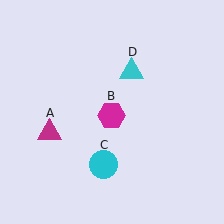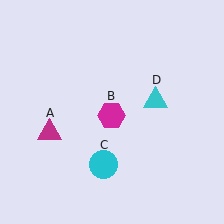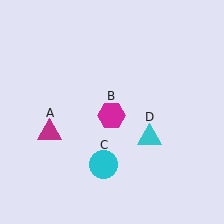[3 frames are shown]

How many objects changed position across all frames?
1 object changed position: cyan triangle (object D).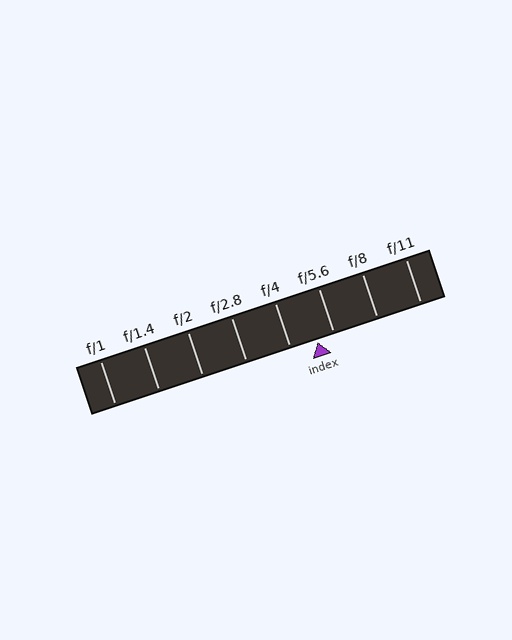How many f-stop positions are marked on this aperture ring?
There are 8 f-stop positions marked.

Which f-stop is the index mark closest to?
The index mark is closest to f/5.6.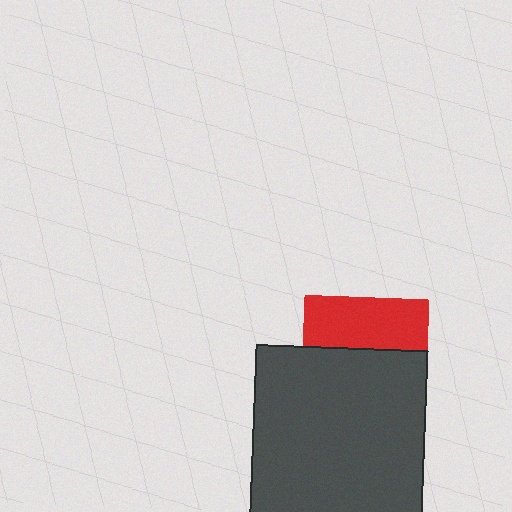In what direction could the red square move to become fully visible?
The red square could move up. That would shift it out from behind the dark gray square entirely.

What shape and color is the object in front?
The object in front is a dark gray square.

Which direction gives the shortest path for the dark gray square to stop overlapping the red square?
Moving down gives the shortest separation.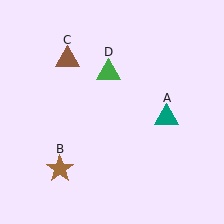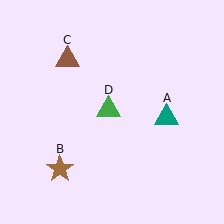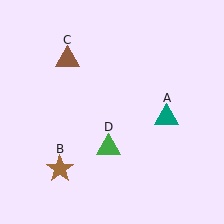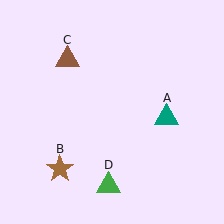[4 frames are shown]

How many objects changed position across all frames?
1 object changed position: green triangle (object D).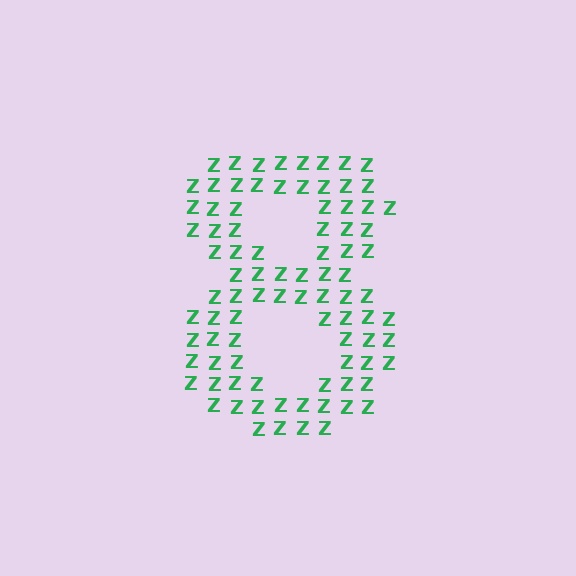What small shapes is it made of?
It is made of small letter Z's.